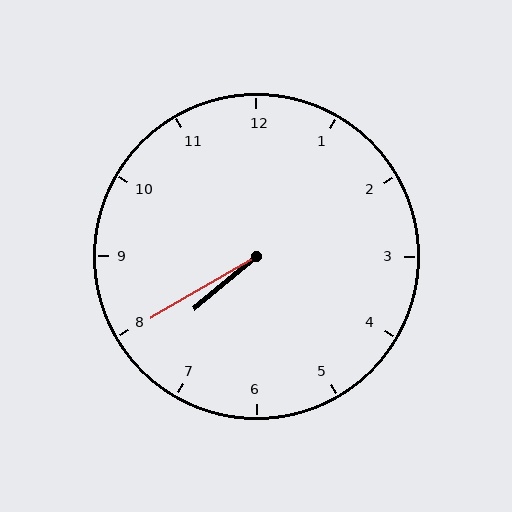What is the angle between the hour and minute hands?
Approximately 10 degrees.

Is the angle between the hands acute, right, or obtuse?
It is acute.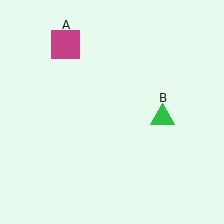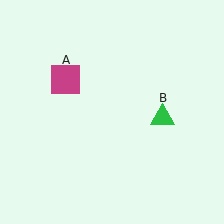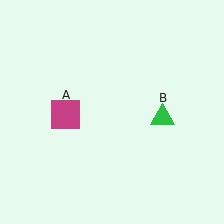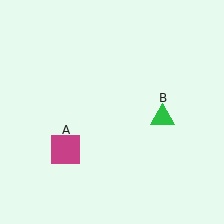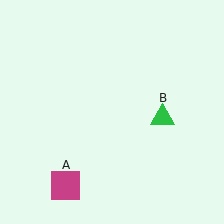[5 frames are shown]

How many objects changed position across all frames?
1 object changed position: magenta square (object A).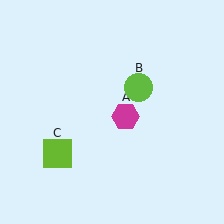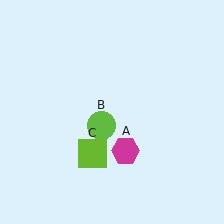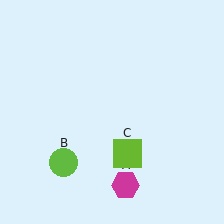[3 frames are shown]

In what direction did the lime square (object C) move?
The lime square (object C) moved right.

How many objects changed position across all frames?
3 objects changed position: magenta hexagon (object A), lime circle (object B), lime square (object C).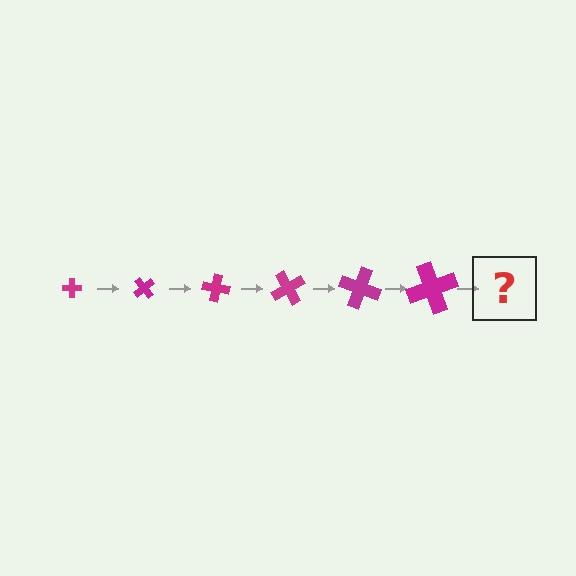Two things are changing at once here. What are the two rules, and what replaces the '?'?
The two rules are that the cross grows larger each step and it rotates 50 degrees each step. The '?' should be a cross, larger than the previous one and rotated 300 degrees from the start.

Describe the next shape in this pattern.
It should be a cross, larger than the previous one and rotated 300 degrees from the start.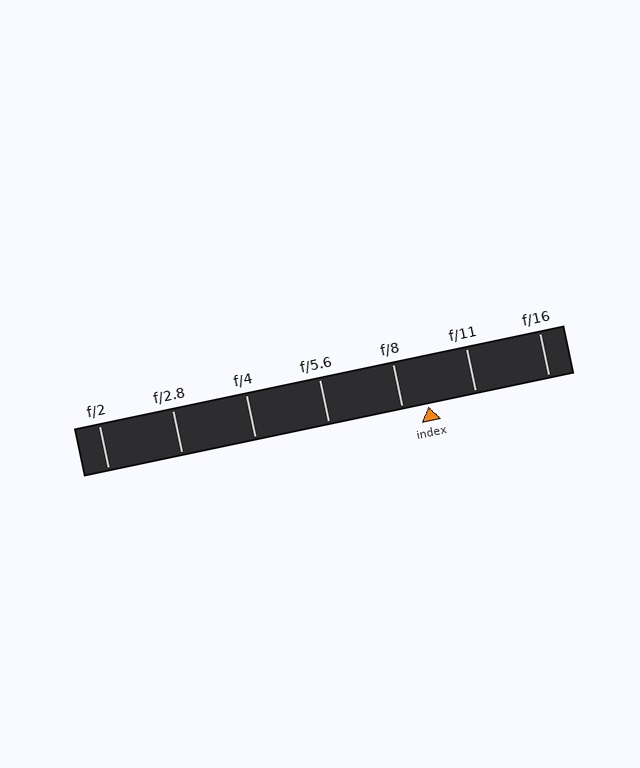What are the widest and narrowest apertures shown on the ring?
The widest aperture shown is f/2 and the narrowest is f/16.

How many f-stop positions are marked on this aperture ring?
There are 7 f-stop positions marked.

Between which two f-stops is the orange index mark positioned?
The index mark is between f/8 and f/11.